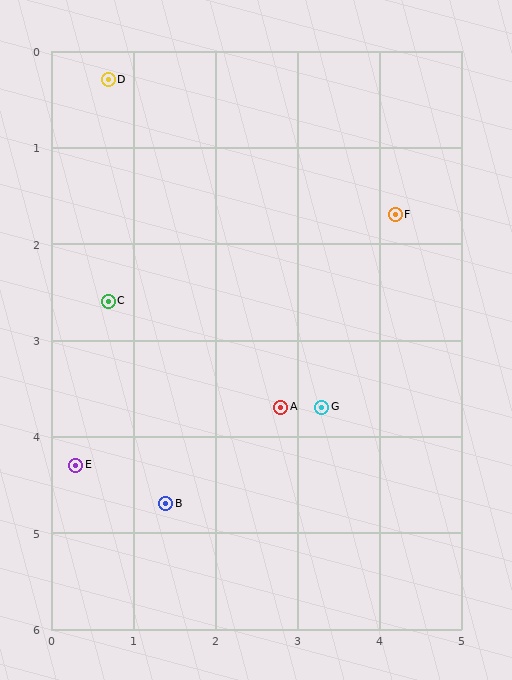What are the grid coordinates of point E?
Point E is at approximately (0.3, 4.3).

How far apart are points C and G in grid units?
Points C and G are about 2.8 grid units apart.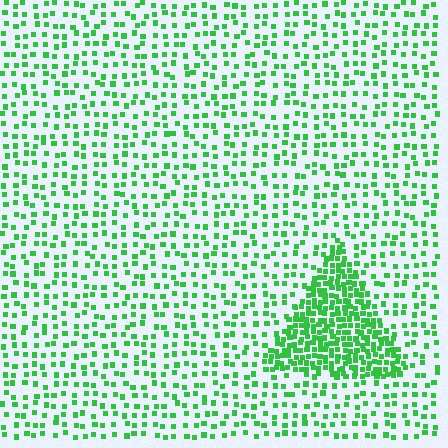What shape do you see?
I see a triangle.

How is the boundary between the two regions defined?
The boundary is defined by a change in element density (approximately 2.7x ratio). All elements are the same color, size, and shape.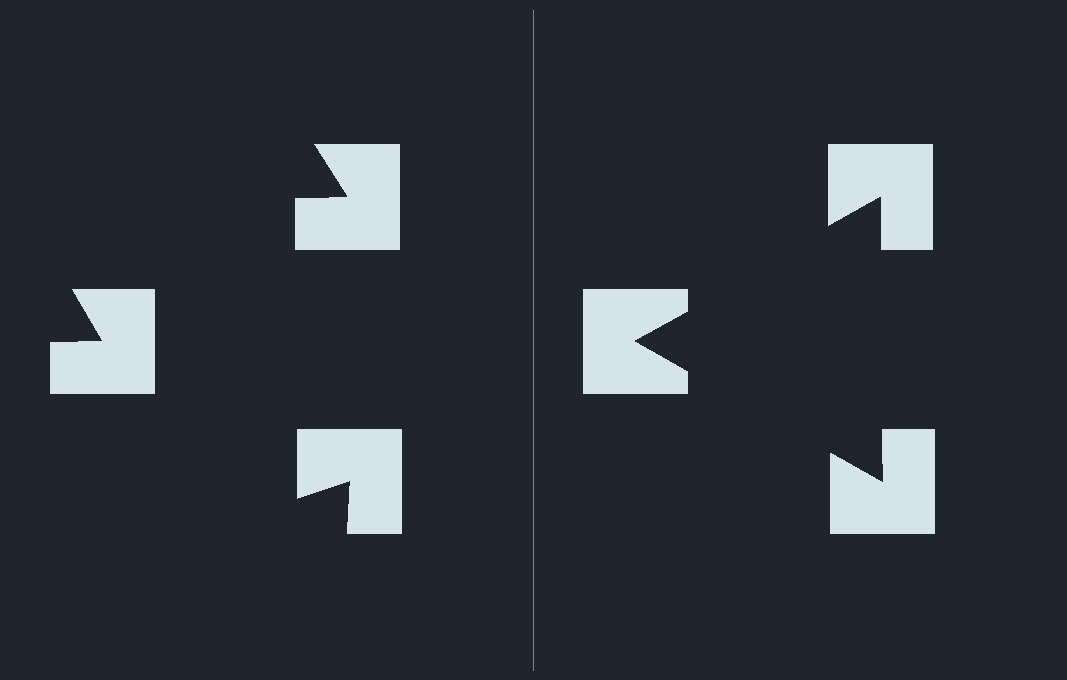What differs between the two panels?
The notched squares are positioned identically on both sides; only the wedge orientations differ. On the right they align to a triangle; on the left they are misaligned.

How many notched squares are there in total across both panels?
6 — 3 on each side.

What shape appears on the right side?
An illusory triangle.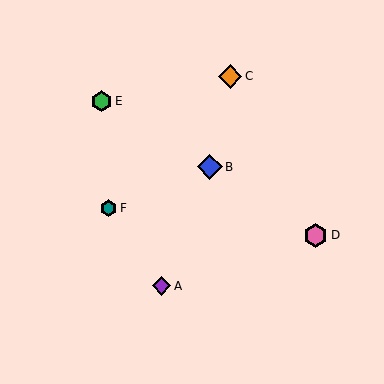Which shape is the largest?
The blue diamond (labeled B) is the largest.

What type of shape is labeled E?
Shape E is a green hexagon.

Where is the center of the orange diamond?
The center of the orange diamond is at (230, 76).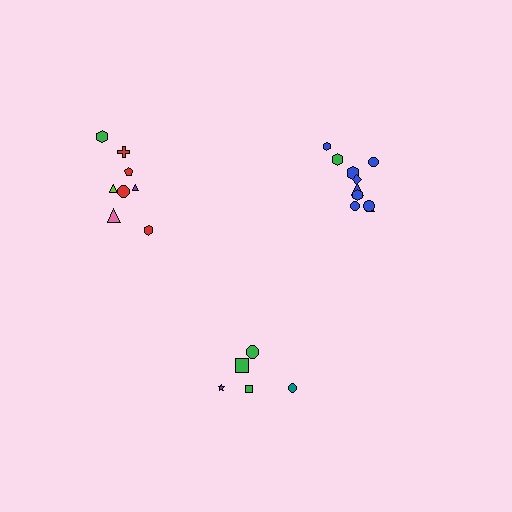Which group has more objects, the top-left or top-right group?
The top-right group.